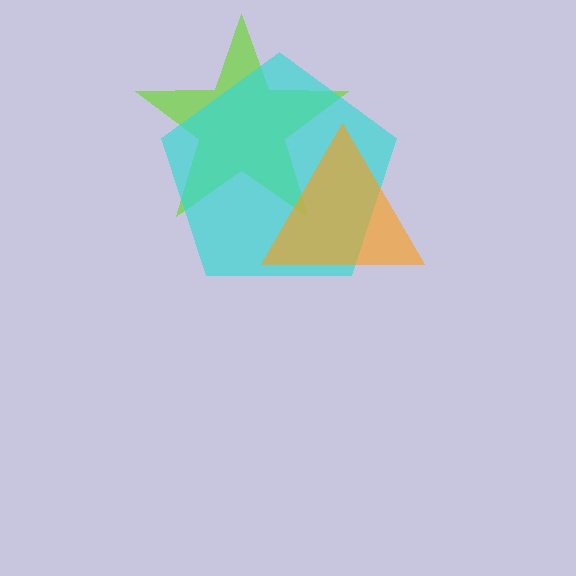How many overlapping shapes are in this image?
There are 3 overlapping shapes in the image.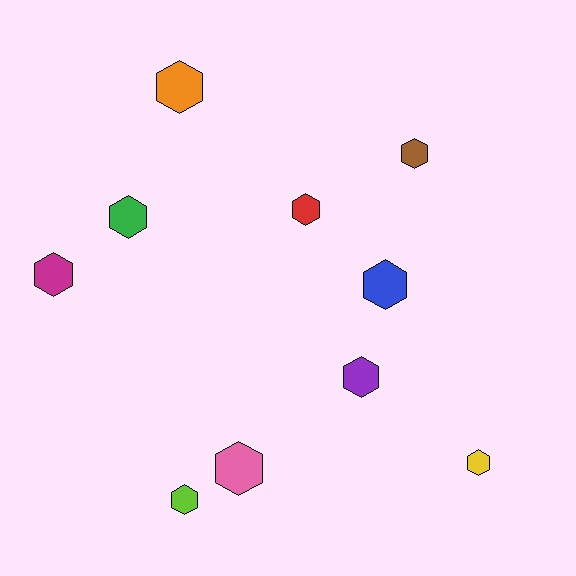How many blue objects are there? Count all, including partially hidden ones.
There is 1 blue object.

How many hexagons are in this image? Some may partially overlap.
There are 10 hexagons.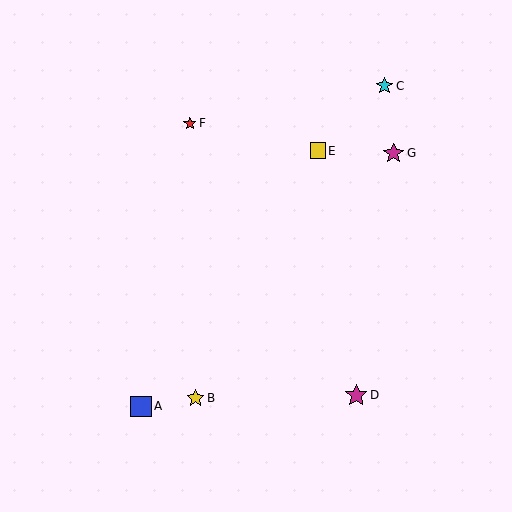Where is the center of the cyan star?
The center of the cyan star is at (385, 86).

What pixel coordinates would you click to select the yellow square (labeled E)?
Click at (318, 151) to select the yellow square E.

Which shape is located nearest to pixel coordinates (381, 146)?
The magenta star (labeled G) at (394, 153) is nearest to that location.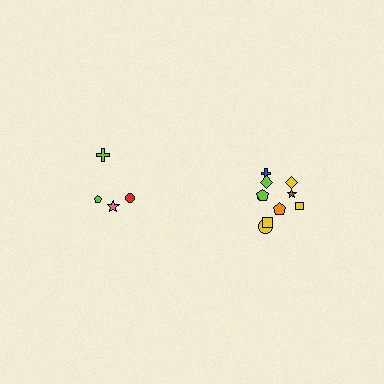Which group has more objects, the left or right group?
The right group.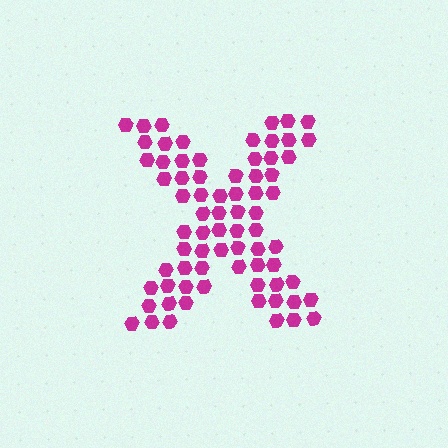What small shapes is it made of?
It is made of small hexagons.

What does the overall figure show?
The overall figure shows the letter X.